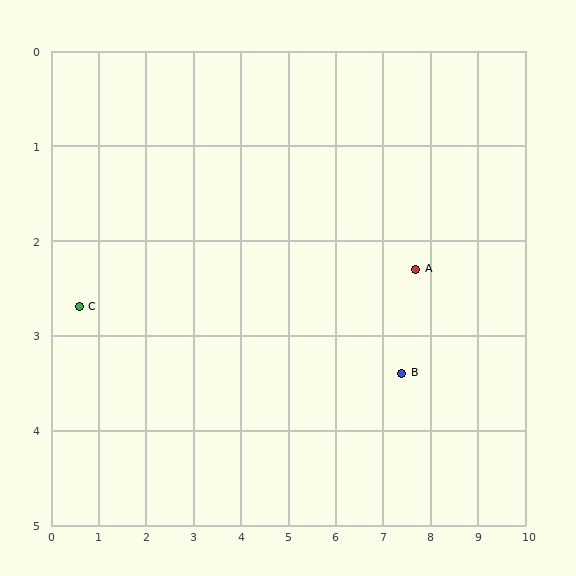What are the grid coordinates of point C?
Point C is at approximately (0.6, 2.7).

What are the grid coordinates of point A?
Point A is at approximately (7.7, 2.3).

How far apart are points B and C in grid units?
Points B and C are about 6.8 grid units apart.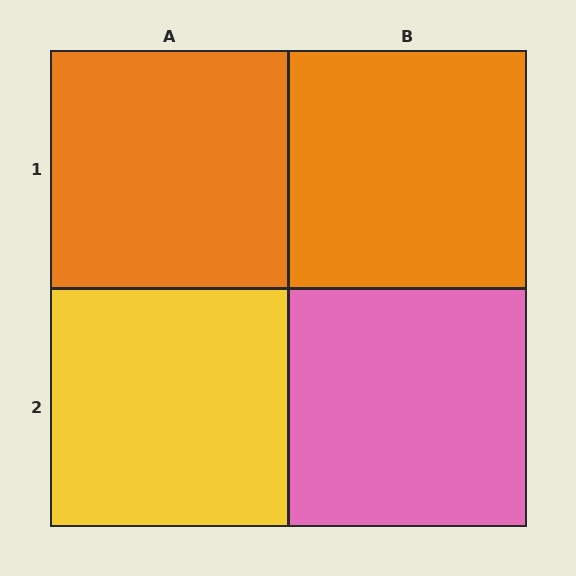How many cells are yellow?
1 cell is yellow.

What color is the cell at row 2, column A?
Yellow.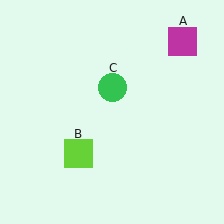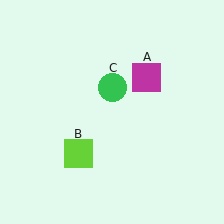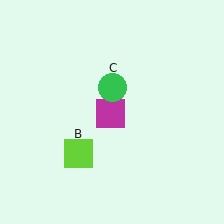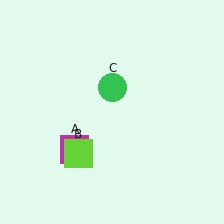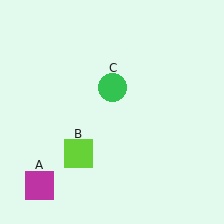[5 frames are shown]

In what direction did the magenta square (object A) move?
The magenta square (object A) moved down and to the left.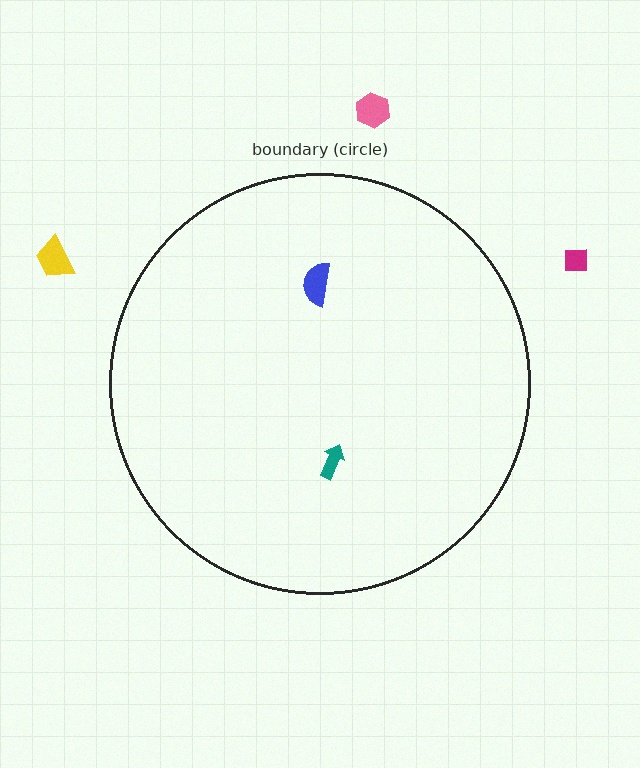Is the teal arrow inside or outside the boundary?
Inside.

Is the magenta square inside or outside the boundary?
Outside.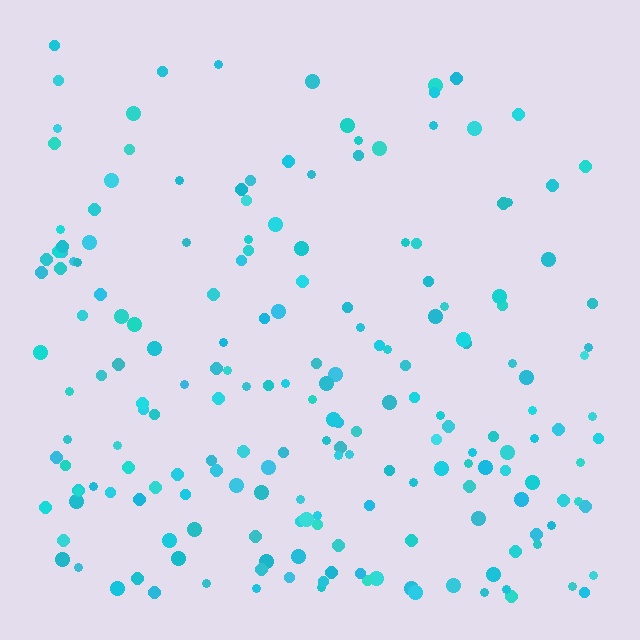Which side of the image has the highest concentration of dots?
The bottom.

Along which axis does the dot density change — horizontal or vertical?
Vertical.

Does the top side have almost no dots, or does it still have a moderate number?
Still a moderate number, just noticeably fewer than the bottom.